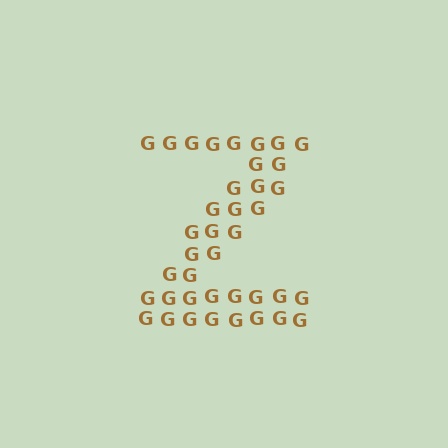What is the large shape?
The large shape is the letter Z.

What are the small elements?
The small elements are letter G's.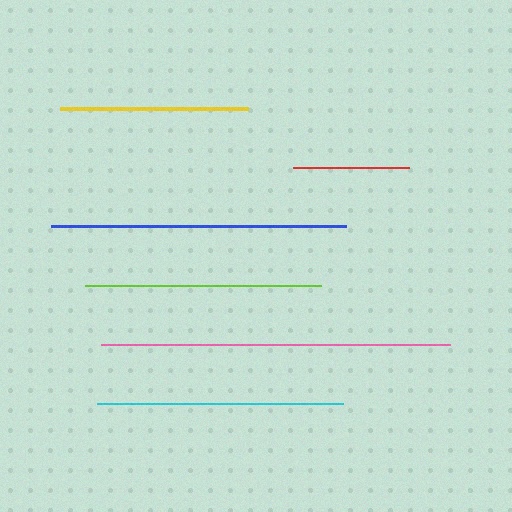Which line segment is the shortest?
The red line is the shortest at approximately 116 pixels.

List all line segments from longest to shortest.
From longest to shortest: pink, blue, cyan, lime, yellow, red.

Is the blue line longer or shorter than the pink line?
The pink line is longer than the blue line.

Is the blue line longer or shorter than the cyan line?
The blue line is longer than the cyan line.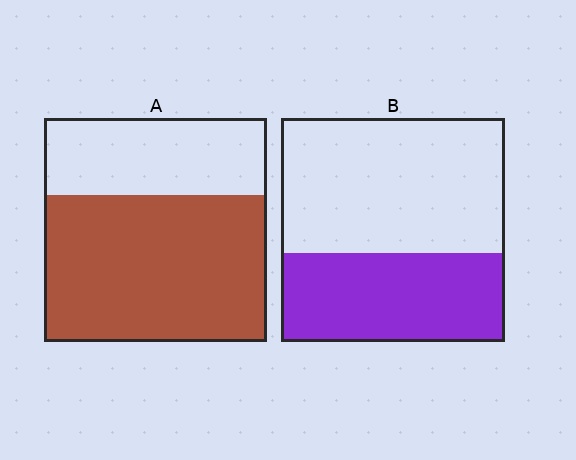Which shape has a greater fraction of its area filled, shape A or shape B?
Shape A.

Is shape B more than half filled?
No.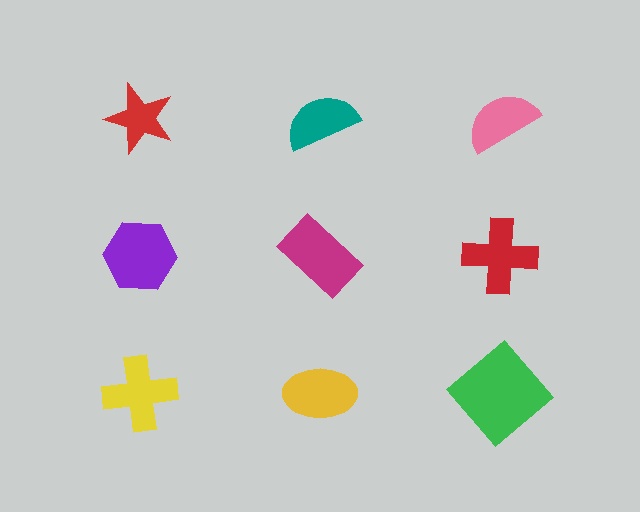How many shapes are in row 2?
3 shapes.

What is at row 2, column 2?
A magenta rectangle.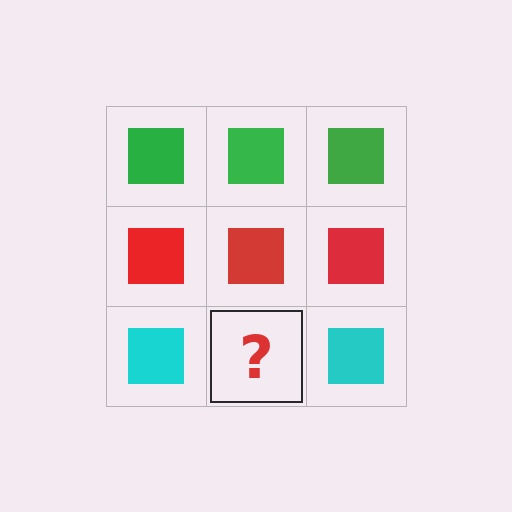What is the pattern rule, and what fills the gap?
The rule is that each row has a consistent color. The gap should be filled with a cyan square.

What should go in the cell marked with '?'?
The missing cell should contain a cyan square.